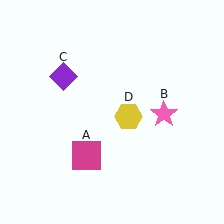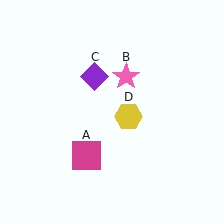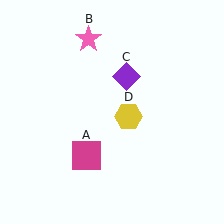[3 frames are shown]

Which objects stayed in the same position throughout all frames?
Magenta square (object A) and yellow hexagon (object D) remained stationary.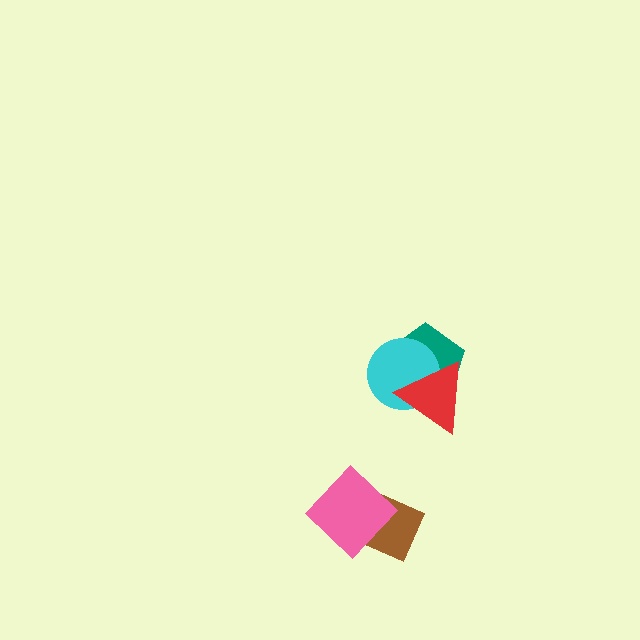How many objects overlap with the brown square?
1 object overlaps with the brown square.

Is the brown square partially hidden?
Yes, it is partially covered by another shape.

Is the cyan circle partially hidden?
Yes, it is partially covered by another shape.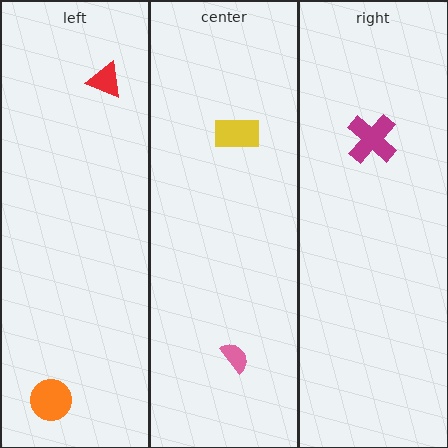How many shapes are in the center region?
2.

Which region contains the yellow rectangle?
The center region.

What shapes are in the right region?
The magenta cross.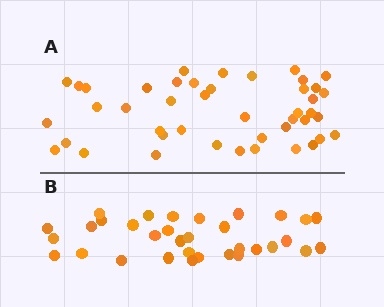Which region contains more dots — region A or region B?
Region A (the top region) has more dots.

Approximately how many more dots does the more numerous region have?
Region A has roughly 12 or so more dots than region B.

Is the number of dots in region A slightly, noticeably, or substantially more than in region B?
Region A has noticeably more, but not dramatically so. The ratio is roughly 1.3 to 1.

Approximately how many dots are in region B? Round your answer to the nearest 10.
About 30 dots. (The exact count is 33, which rounds to 30.)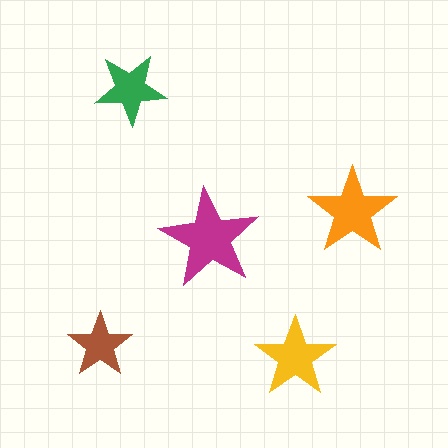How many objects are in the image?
There are 5 objects in the image.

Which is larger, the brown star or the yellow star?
The yellow one.